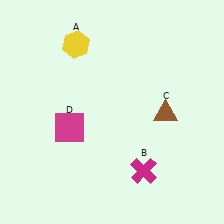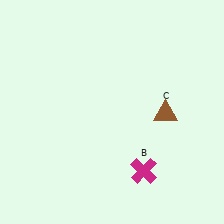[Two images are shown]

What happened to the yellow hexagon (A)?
The yellow hexagon (A) was removed in Image 2. It was in the top-left area of Image 1.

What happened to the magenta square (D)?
The magenta square (D) was removed in Image 2. It was in the bottom-left area of Image 1.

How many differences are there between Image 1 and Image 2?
There are 2 differences between the two images.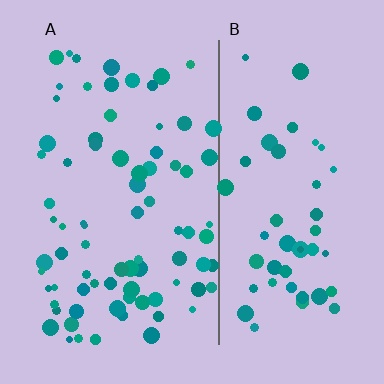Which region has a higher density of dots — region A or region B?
A (the left).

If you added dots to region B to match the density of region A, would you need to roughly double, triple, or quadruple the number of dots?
Approximately double.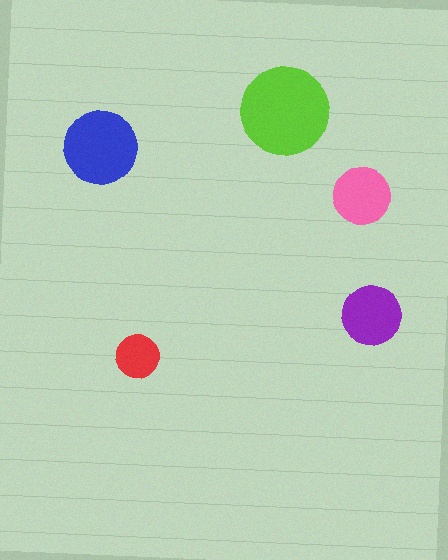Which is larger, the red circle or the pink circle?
The pink one.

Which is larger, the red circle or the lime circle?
The lime one.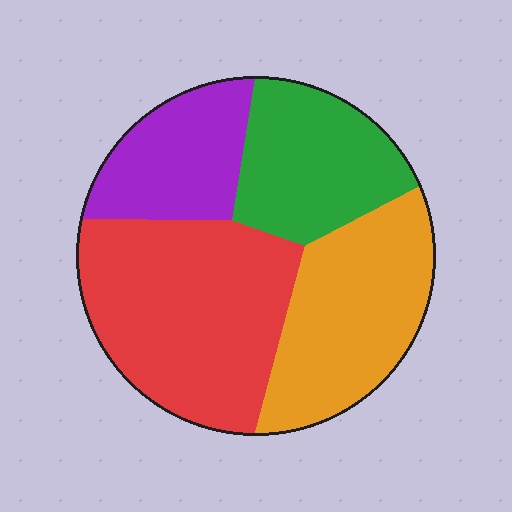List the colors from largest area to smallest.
From largest to smallest: red, orange, green, purple.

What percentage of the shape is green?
Green covers 21% of the shape.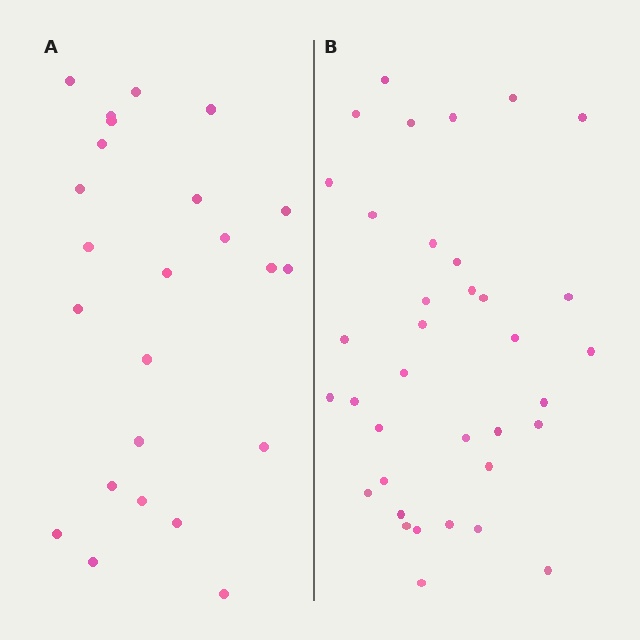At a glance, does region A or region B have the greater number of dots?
Region B (the right region) has more dots.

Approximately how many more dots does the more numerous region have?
Region B has roughly 12 or so more dots than region A.